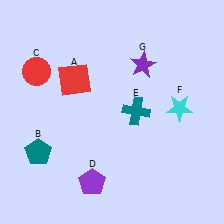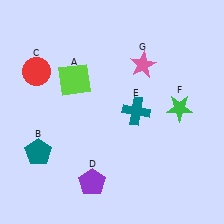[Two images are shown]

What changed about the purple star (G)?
In Image 1, G is purple. In Image 2, it changed to pink.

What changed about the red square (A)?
In Image 1, A is red. In Image 2, it changed to lime.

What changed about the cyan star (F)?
In Image 1, F is cyan. In Image 2, it changed to green.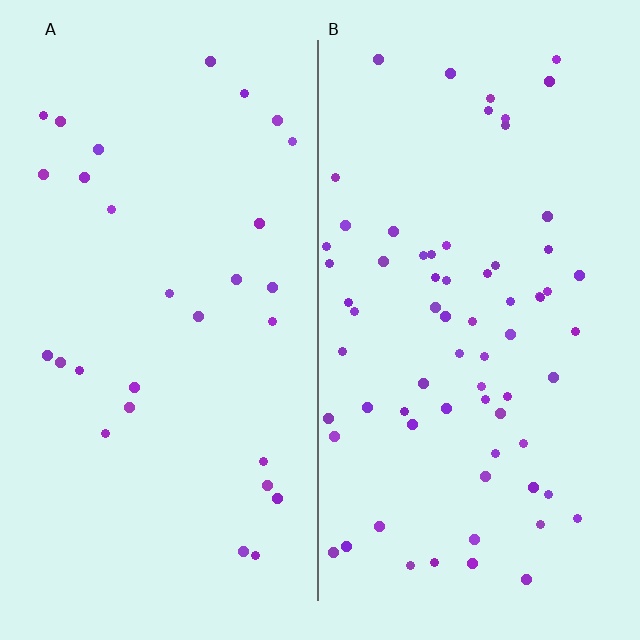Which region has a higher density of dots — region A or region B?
B (the right).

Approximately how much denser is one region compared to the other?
Approximately 2.4× — region B over region A.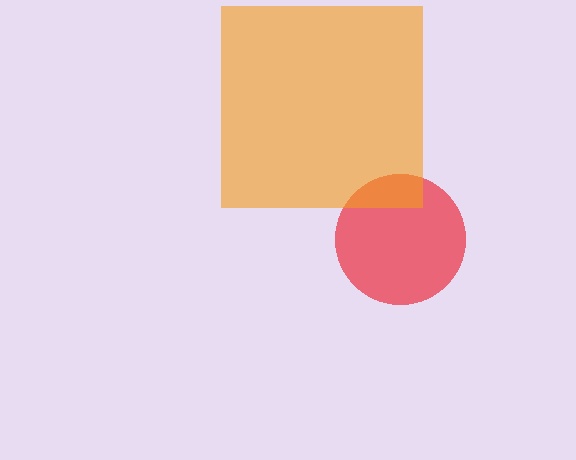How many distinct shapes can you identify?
There are 2 distinct shapes: a red circle, an orange square.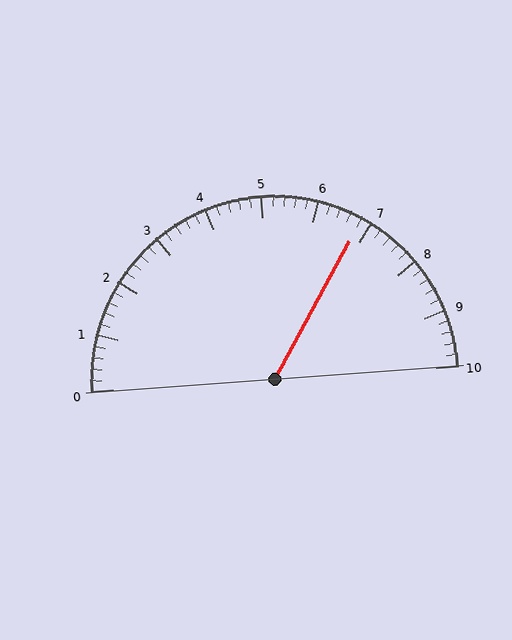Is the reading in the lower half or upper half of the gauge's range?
The reading is in the upper half of the range (0 to 10).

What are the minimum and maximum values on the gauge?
The gauge ranges from 0 to 10.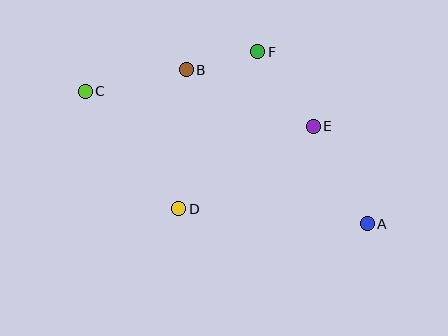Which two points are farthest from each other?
Points A and C are farthest from each other.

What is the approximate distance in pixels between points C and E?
The distance between C and E is approximately 231 pixels.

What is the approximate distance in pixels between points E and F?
The distance between E and F is approximately 93 pixels.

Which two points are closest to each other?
Points B and F are closest to each other.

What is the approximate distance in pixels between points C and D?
The distance between C and D is approximately 150 pixels.